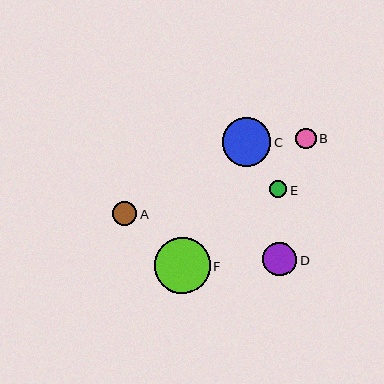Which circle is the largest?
Circle F is the largest with a size of approximately 56 pixels.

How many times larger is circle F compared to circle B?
Circle F is approximately 2.7 times the size of circle B.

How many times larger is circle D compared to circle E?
Circle D is approximately 2.0 times the size of circle E.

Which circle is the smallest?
Circle E is the smallest with a size of approximately 17 pixels.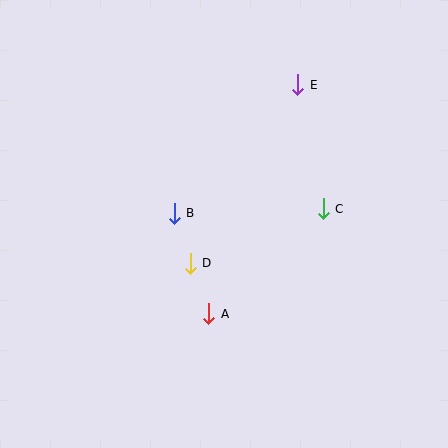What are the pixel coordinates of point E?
Point E is at (298, 85).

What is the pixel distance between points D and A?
The distance between D and A is 54 pixels.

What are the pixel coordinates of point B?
Point B is at (174, 213).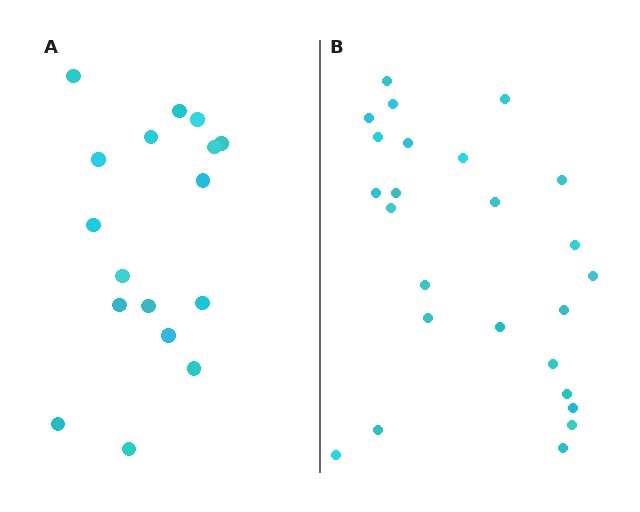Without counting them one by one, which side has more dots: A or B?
Region B (the right region) has more dots.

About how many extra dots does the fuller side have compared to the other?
Region B has roughly 8 or so more dots than region A.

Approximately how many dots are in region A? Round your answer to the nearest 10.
About 20 dots. (The exact count is 17, which rounds to 20.)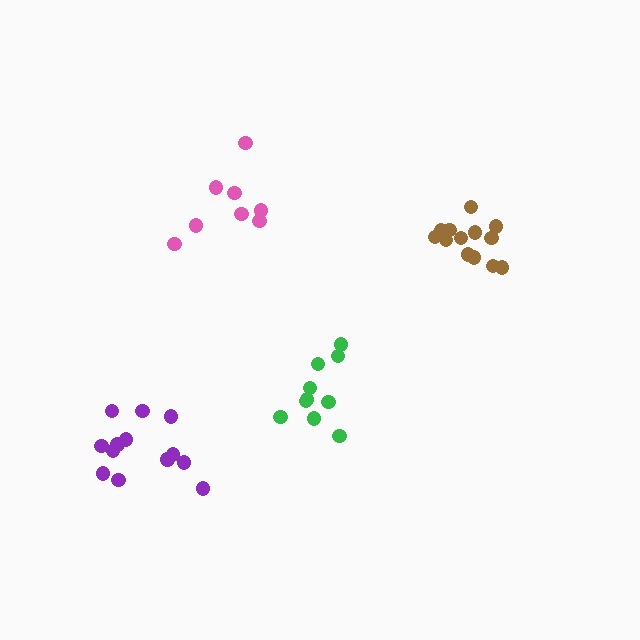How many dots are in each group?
Group 1: 13 dots, Group 2: 8 dots, Group 3: 13 dots, Group 4: 10 dots (44 total).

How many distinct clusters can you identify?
There are 4 distinct clusters.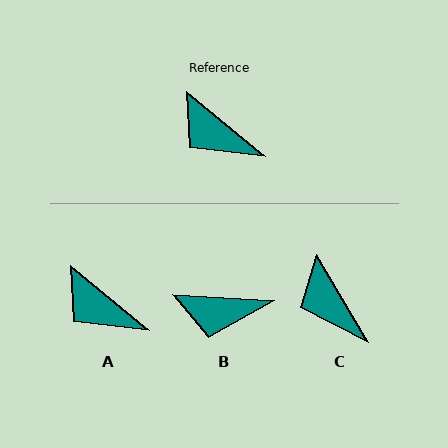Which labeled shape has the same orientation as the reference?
A.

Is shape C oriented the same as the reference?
No, it is off by about 20 degrees.